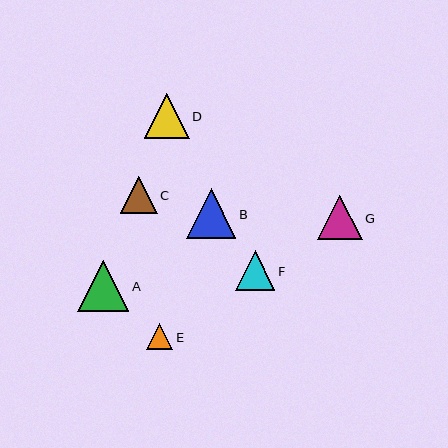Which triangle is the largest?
Triangle A is the largest with a size of approximately 51 pixels.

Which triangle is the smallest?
Triangle E is the smallest with a size of approximately 26 pixels.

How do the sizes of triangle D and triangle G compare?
Triangle D and triangle G are approximately the same size.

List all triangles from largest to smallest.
From largest to smallest: A, B, D, G, F, C, E.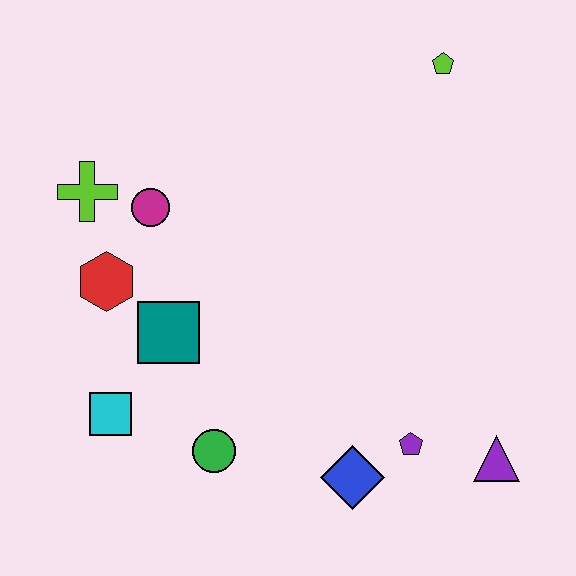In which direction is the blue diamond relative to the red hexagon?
The blue diamond is to the right of the red hexagon.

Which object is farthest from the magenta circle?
The purple triangle is farthest from the magenta circle.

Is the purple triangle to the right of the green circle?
Yes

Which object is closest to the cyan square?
The teal square is closest to the cyan square.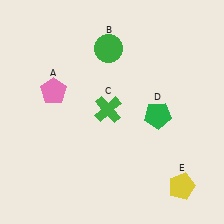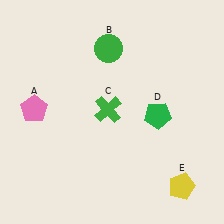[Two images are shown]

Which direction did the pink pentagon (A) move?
The pink pentagon (A) moved left.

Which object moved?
The pink pentagon (A) moved left.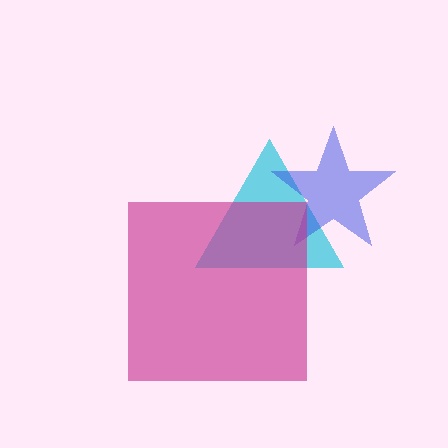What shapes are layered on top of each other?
The layered shapes are: a cyan triangle, a blue star, a magenta square.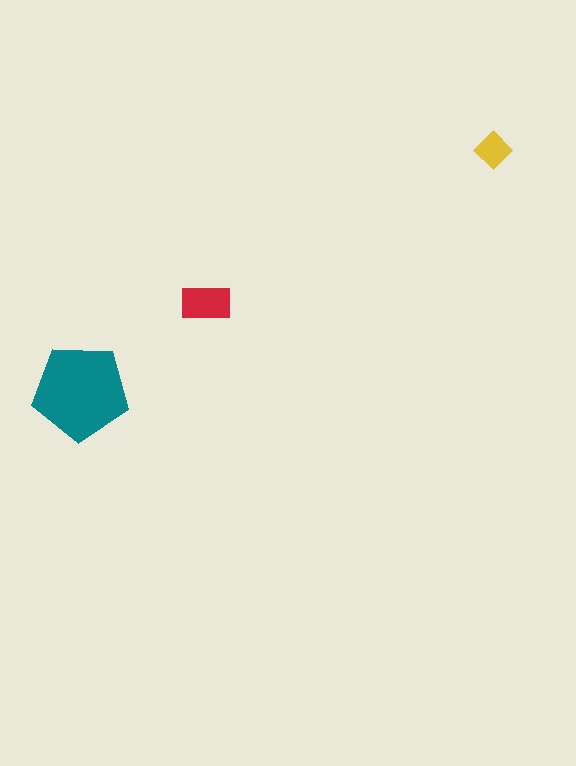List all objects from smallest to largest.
The yellow diamond, the red rectangle, the teal pentagon.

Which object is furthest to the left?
The teal pentagon is leftmost.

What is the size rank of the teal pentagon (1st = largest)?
1st.